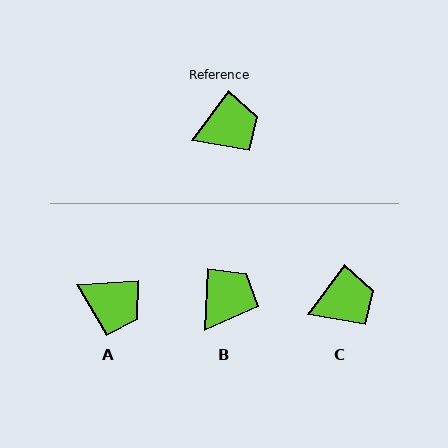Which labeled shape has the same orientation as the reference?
C.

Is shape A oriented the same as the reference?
No, it is off by about 50 degrees.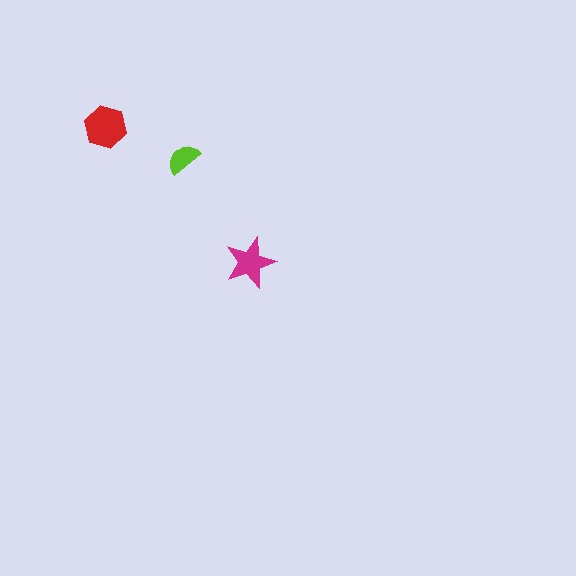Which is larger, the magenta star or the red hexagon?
The red hexagon.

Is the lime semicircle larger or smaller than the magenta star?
Smaller.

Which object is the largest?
The red hexagon.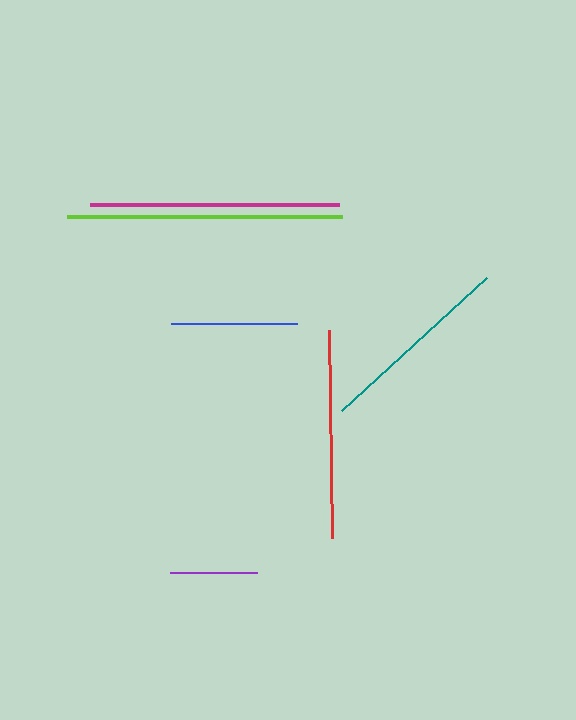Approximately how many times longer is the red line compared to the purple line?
The red line is approximately 2.4 times the length of the purple line.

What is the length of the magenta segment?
The magenta segment is approximately 249 pixels long.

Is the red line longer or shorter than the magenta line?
The magenta line is longer than the red line.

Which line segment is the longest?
The lime line is the longest at approximately 275 pixels.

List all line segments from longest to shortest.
From longest to shortest: lime, magenta, red, teal, blue, purple.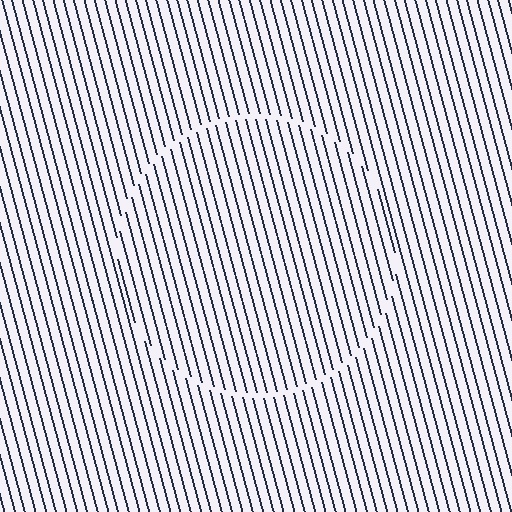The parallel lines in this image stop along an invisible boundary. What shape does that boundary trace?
An illusory circle. The interior of the shape contains the same grating, shifted by half a period — the contour is defined by the phase discontinuity where line-ends from the inner and outer gratings abut.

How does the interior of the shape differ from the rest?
The interior of the shape contains the same grating, shifted by half a period — the contour is defined by the phase discontinuity where line-ends from the inner and outer gratings abut.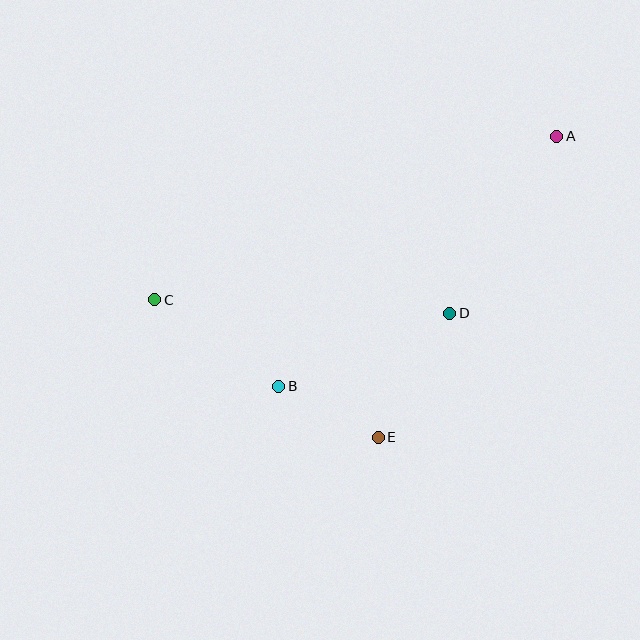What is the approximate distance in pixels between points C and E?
The distance between C and E is approximately 262 pixels.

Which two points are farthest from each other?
Points A and C are farthest from each other.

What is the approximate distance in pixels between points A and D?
The distance between A and D is approximately 206 pixels.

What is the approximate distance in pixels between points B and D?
The distance between B and D is approximately 186 pixels.